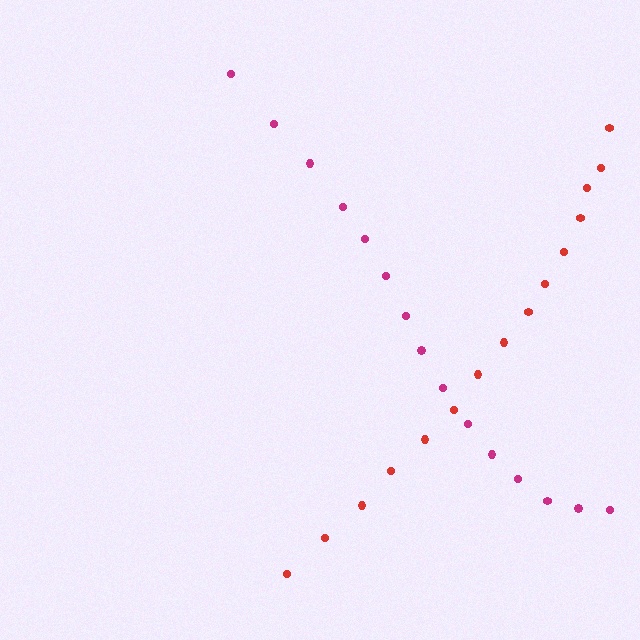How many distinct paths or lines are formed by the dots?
There are 2 distinct paths.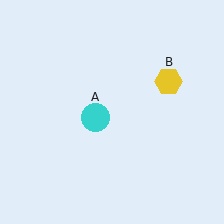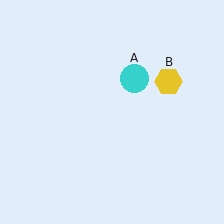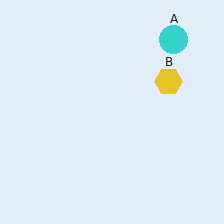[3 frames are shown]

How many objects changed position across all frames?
1 object changed position: cyan circle (object A).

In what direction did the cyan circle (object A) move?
The cyan circle (object A) moved up and to the right.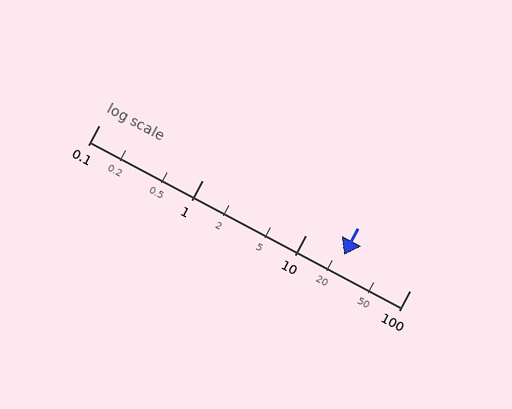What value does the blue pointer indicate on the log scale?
The pointer indicates approximately 23.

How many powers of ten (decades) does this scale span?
The scale spans 3 decades, from 0.1 to 100.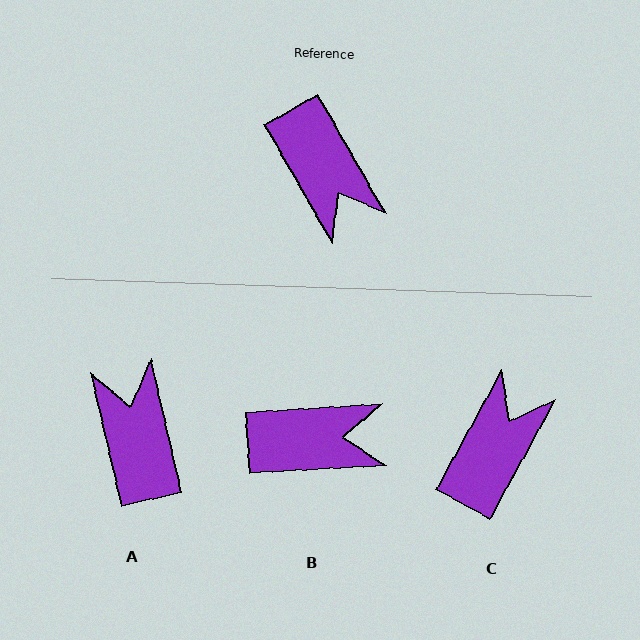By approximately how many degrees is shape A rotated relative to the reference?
Approximately 163 degrees counter-clockwise.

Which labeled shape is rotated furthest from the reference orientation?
A, about 163 degrees away.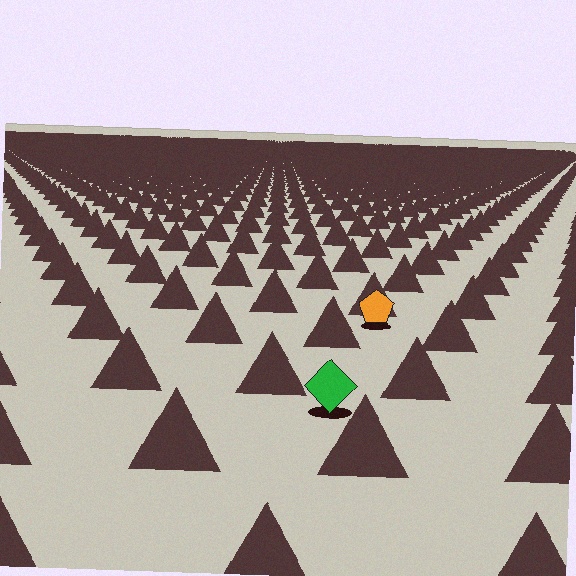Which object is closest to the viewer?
The green diamond is closest. The texture marks near it are larger and more spread out.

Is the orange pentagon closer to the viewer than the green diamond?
No. The green diamond is closer — you can tell from the texture gradient: the ground texture is coarser near it.